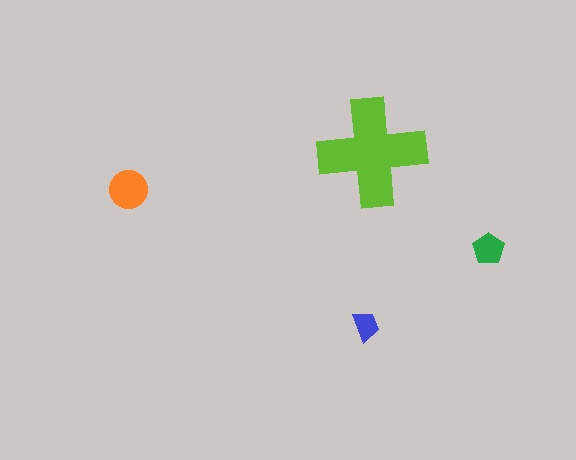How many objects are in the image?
There are 4 objects in the image.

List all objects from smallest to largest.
The blue trapezoid, the green pentagon, the orange circle, the lime cross.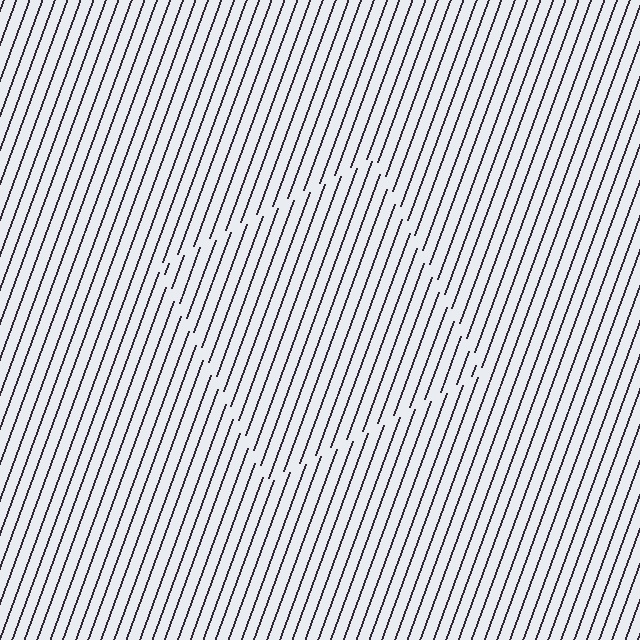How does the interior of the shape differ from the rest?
The interior of the shape contains the same grating, shifted by half a period — the contour is defined by the phase discontinuity where line-ends from the inner and outer gratings abut.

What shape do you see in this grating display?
An illusory square. The interior of the shape contains the same grating, shifted by half a period — the contour is defined by the phase discontinuity where line-ends from the inner and outer gratings abut.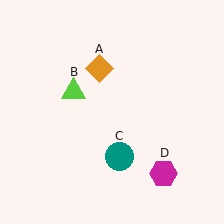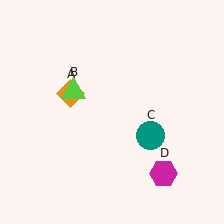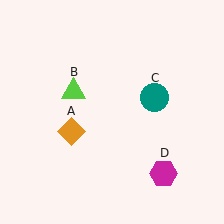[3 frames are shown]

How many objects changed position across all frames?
2 objects changed position: orange diamond (object A), teal circle (object C).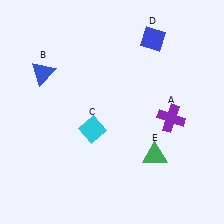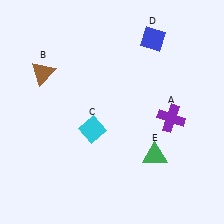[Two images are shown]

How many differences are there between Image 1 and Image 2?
There is 1 difference between the two images.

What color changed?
The triangle (B) changed from blue in Image 1 to brown in Image 2.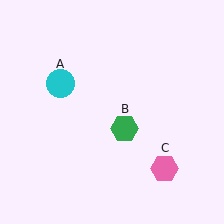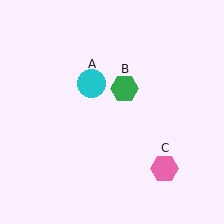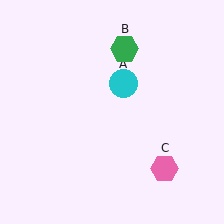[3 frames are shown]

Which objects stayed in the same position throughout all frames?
Pink hexagon (object C) remained stationary.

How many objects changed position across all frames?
2 objects changed position: cyan circle (object A), green hexagon (object B).